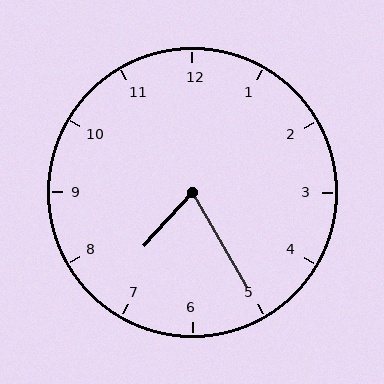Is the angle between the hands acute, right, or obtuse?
It is acute.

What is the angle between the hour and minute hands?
Approximately 72 degrees.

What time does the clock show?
7:25.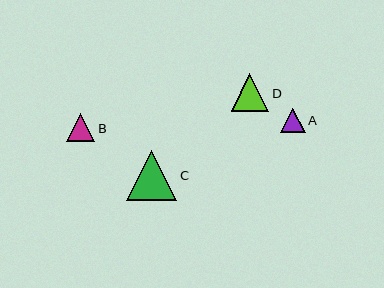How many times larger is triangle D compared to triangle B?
Triangle D is approximately 1.4 times the size of triangle B.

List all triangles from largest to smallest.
From largest to smallest: C, D, B, A.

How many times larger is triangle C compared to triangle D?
Triangle C is approximately 1.3 times the size of triangle D.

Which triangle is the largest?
Triangle C is the largest with a size of approximately 50 pixels.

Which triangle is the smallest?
Triangle A is the smallest with a size of approximately 25 pixels.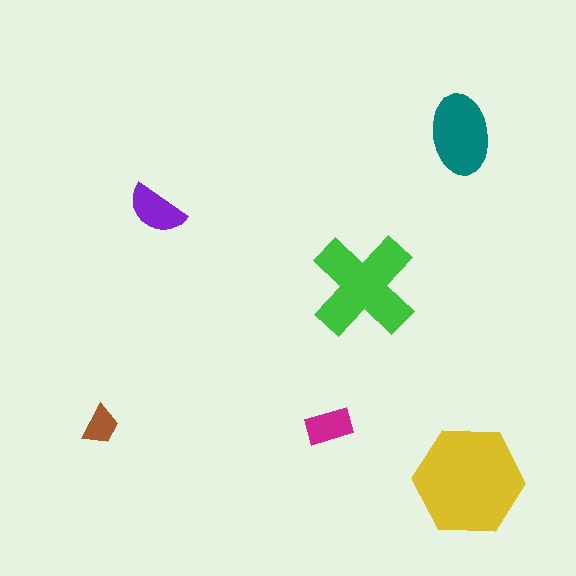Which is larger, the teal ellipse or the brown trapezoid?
The teal ellipse.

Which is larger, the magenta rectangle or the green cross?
The green cross.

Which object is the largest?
The yellow hexagon.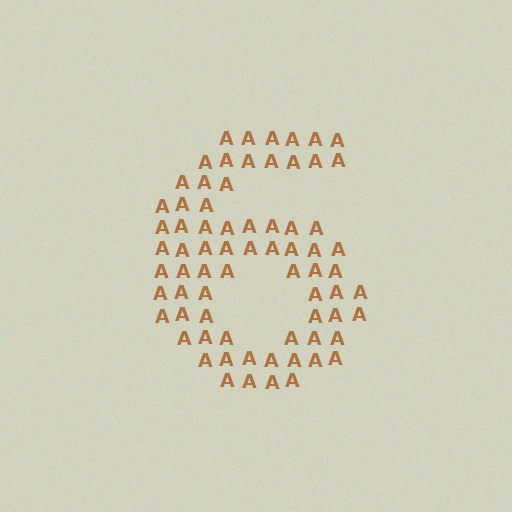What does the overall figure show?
The overall figure shows the digit 6.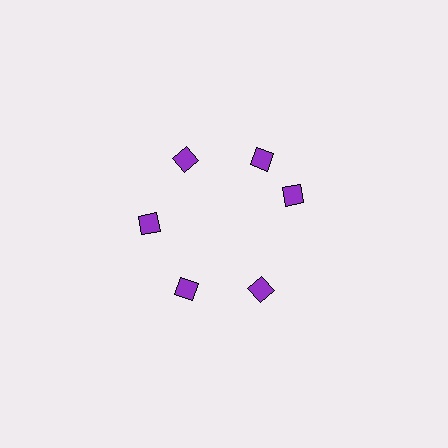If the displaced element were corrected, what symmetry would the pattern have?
It would have 6-fold rotational symmetry — the pattern would map onto itself every 60 degrees.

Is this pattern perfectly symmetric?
No. The 6 purple diamonds are arranged in a ring, but one element near the 3 o'clock position is rotated out of alignment along the ring, breaking the 6-fold rotational symmetry.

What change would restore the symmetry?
The symmetry would be restored by rotating it back into even spacing with its neighbors so that all 6 diamonds sit at equal angles and equal distance from the center.